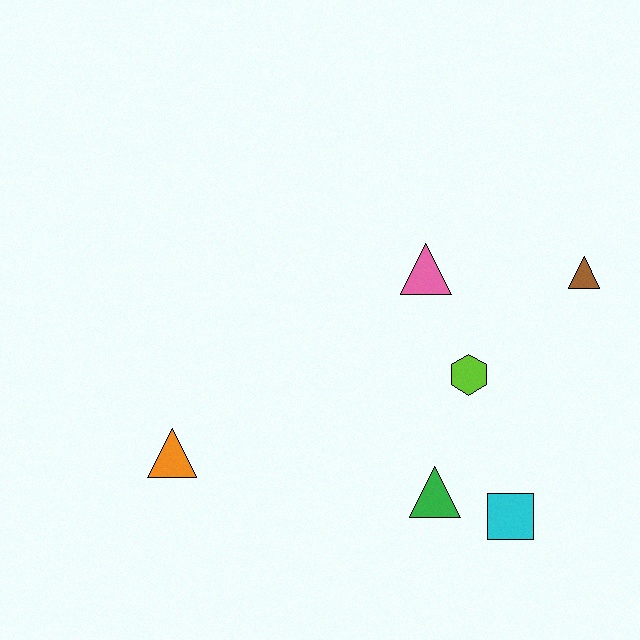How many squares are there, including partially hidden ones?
There is 1 square.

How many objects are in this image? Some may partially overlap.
There are 6 objects.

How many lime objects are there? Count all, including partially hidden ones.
There is 1 lime object.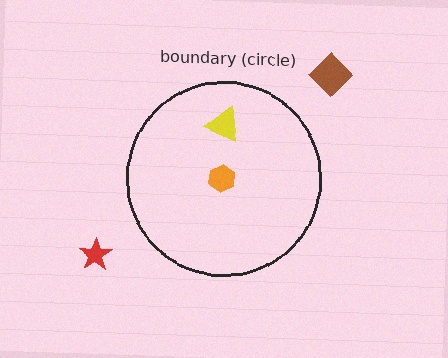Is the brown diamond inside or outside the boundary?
Outside.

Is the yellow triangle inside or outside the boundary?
Inside.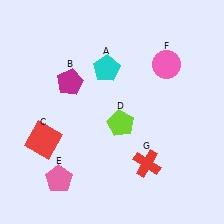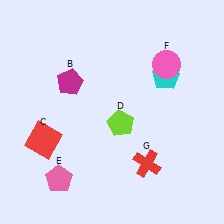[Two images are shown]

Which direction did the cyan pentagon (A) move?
The cyan pentagon (A) moved right.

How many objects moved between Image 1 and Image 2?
1 object moved between the two images.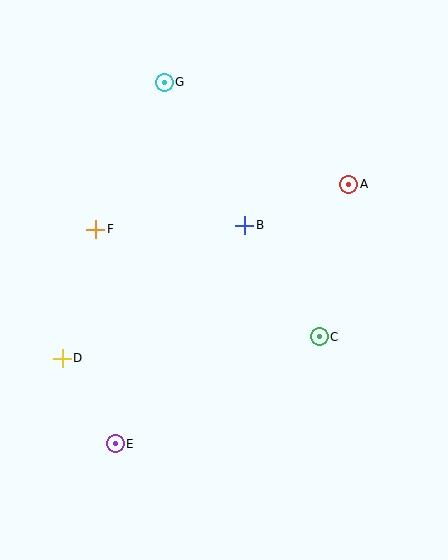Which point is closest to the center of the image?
Point B at (245, 225) is closest to the center.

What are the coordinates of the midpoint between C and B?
The midpoint between C and B is at (282, 281).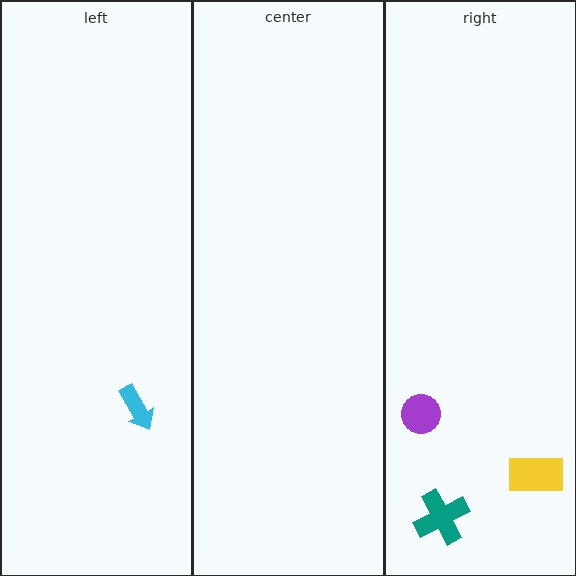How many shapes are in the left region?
1.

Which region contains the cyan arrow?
The left region.